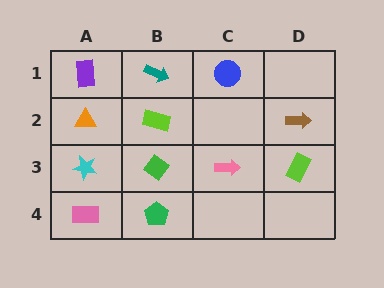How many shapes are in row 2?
3 shapes.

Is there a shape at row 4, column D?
No, that cell is empty.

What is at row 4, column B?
A green pentagon.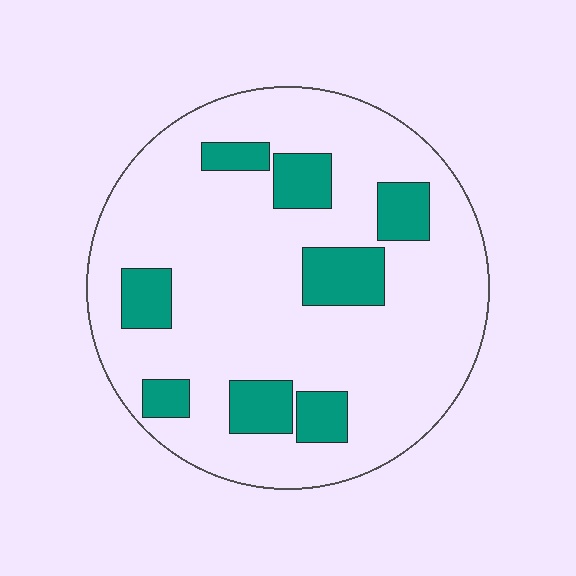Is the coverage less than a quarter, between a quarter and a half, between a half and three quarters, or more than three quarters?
Less than a quarter.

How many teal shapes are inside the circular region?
8.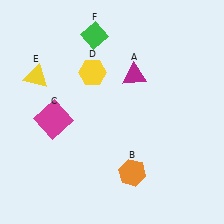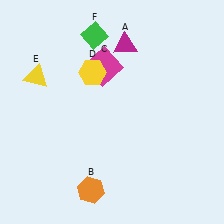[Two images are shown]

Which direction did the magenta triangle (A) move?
The magenta triangle (A) moved up.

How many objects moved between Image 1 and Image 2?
3 objects moved between the two images.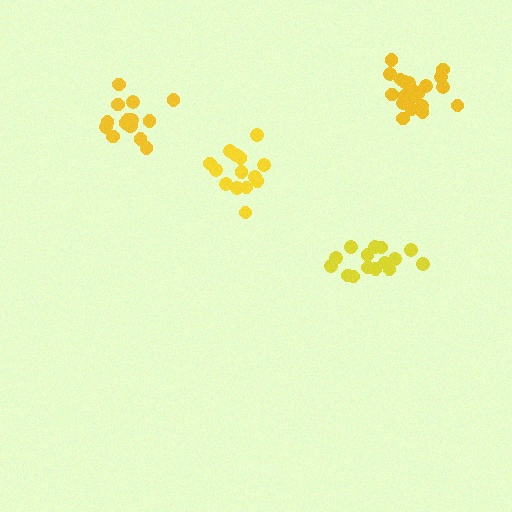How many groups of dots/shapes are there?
There are 4 groups.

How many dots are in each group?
Group 1: 14 dots, Group 2: 15 dots, Group 3: 15 dots, Group 4: 20 dots (64 total).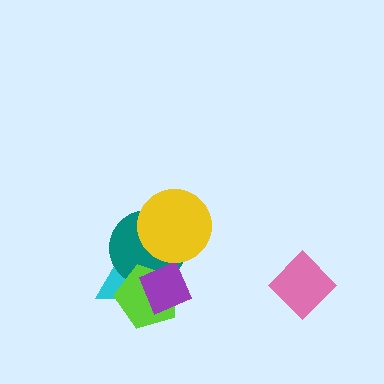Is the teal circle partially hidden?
Yes, it is partially covered by another shape.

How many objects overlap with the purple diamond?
3 objects overlap with the purple diamond.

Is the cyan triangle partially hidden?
Yes, it is partially covered by another shape.